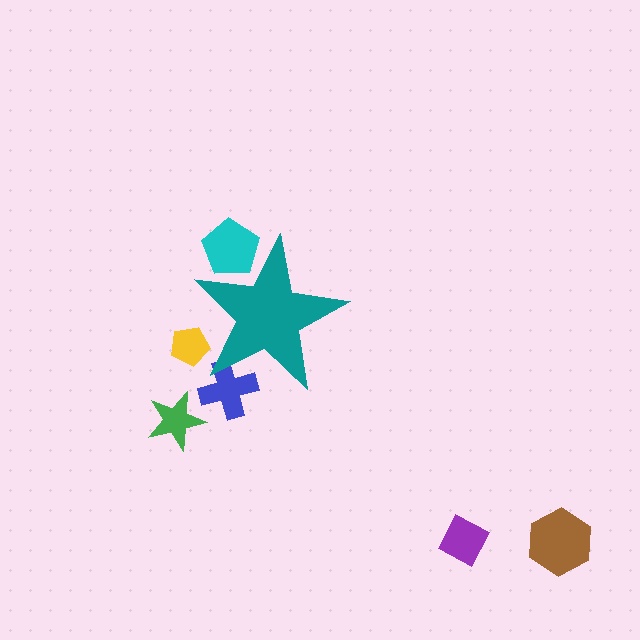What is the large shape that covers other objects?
A teal star.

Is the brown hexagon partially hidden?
No, the brown hexagon is fully visible.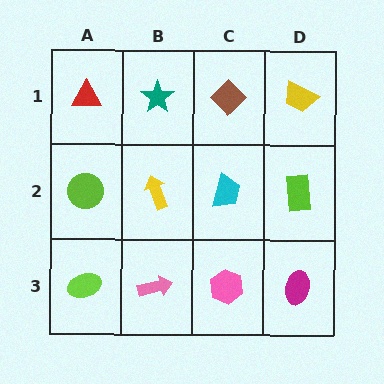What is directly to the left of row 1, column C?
A teal star.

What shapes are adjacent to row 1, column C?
A cyan trapezoid (row 2, column C), a teal star (row 1, column B), a yellow trapezoid (row 1, column D).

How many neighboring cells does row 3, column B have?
3.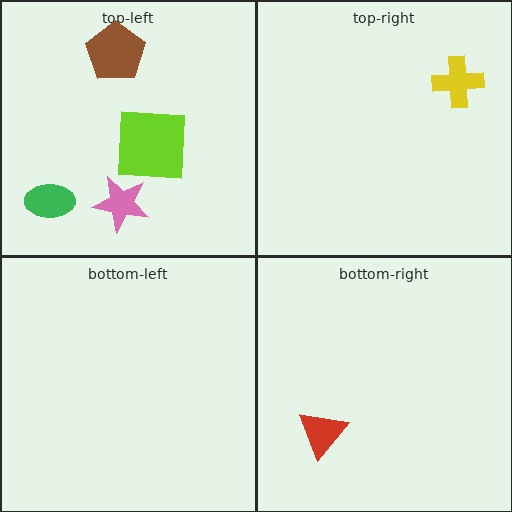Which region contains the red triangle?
The bottom-right region.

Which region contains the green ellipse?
The top-left region.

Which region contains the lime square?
The top-left region.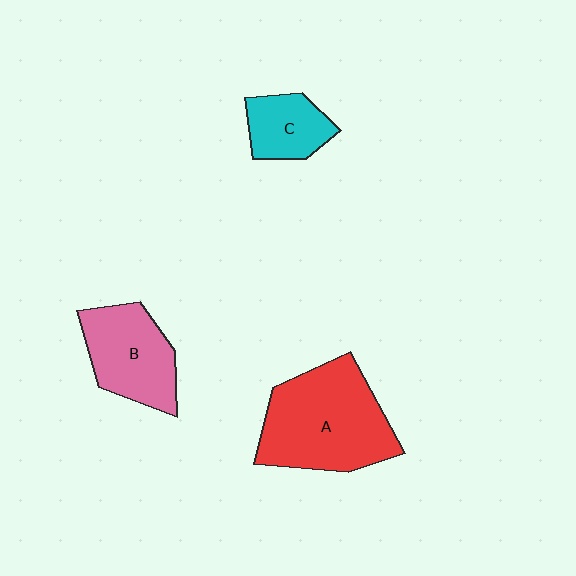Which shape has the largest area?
Shape A (red).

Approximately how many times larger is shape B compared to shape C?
Approximately 1.6 times.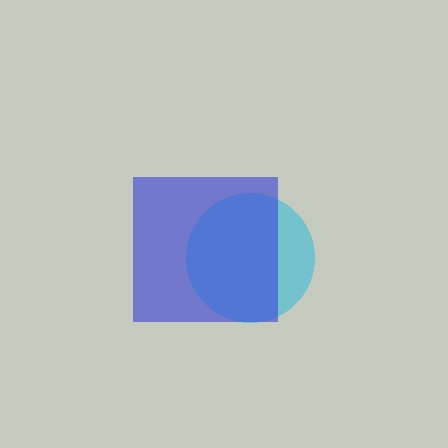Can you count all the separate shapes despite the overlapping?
Yes, there are 2 separate shapes.